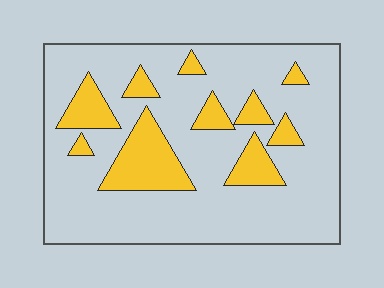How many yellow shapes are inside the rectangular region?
10.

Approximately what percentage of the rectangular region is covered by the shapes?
Approximately 20%.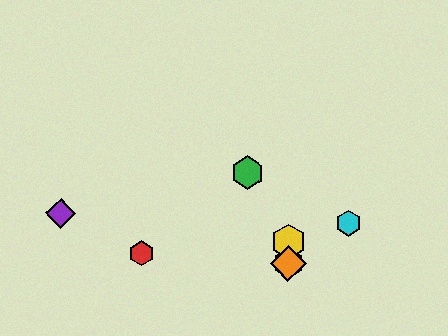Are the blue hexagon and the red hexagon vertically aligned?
No, the blue hexagon is at x≈288 and the red hexagon is at x≈141.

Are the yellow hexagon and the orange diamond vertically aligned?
Yes, both are at x≈289.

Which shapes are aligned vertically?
The blue hexagon, the yellow hexagon, the orange diamond are aligned vertically.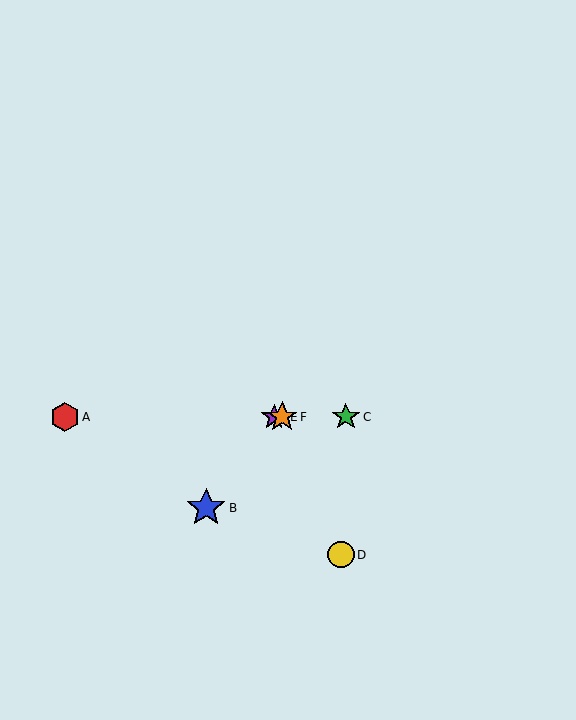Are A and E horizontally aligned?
Yes, both are at y≈417.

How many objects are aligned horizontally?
4 objects (A, C, E, F) are aligned horizontally.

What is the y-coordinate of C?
Object C is at y≈417.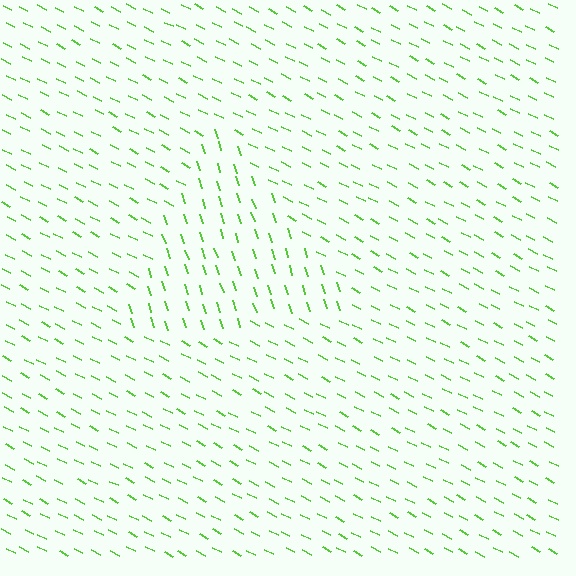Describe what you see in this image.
The image is filled with small lime line segments. A triangle region in the image has lines oriented differently from the surrounding lines, creating a visible texture boundary.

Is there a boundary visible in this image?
Yes, there is a texture boundary formed by a change in line orientation.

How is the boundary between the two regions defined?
The boundary is defined purely by a change in line orientation (approximately 45 degrees difference). All lines are the same color and thickness.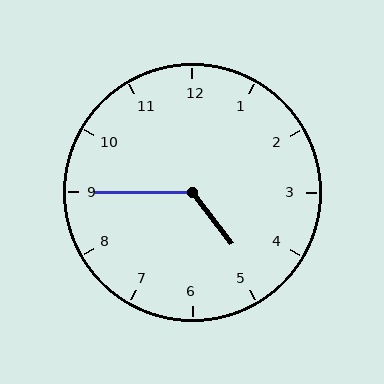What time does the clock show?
4:45.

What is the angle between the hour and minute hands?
Approximately 128 degrees.